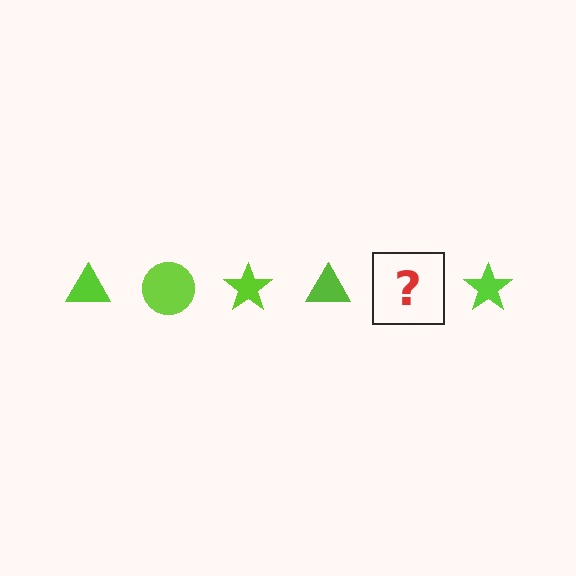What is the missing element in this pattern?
The missing element is a lime circle.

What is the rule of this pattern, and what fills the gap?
The rule is that the pattern cycles through triangle, circle, star shapes in lime. The gap should be filled with a lime circle.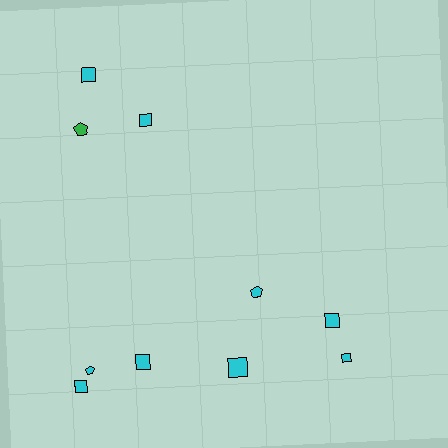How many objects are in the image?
There are 10 objects.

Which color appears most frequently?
Cyan, with 9 objects.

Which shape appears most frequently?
Square, with 7 objects.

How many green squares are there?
There are no green squares.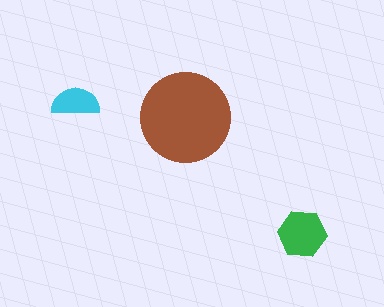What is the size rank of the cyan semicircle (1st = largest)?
3rd.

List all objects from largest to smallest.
The brown circle, the green hexagon, the cyan semicircle.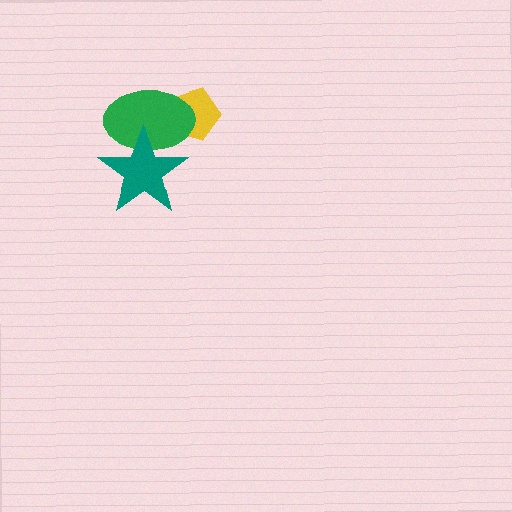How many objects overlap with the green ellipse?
2 objects overlap with the green ellipse.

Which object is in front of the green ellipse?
The teal star is in front of the green ellipse.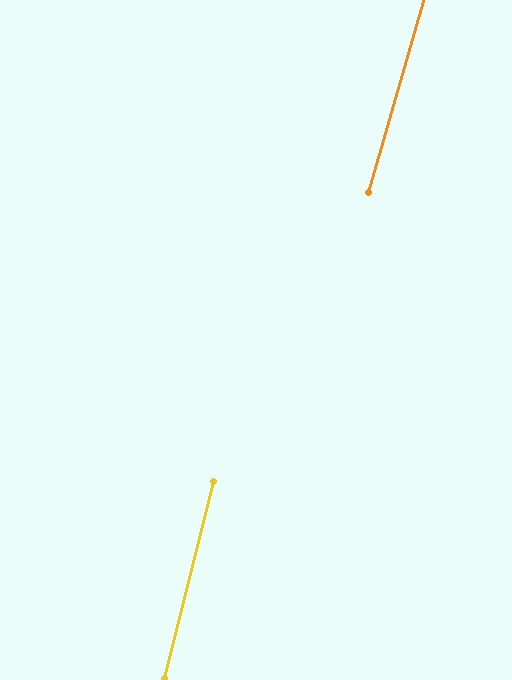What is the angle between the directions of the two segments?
Approximately 2 degrees.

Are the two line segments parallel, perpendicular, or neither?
Parallel — their directions differ by only 2.0°.